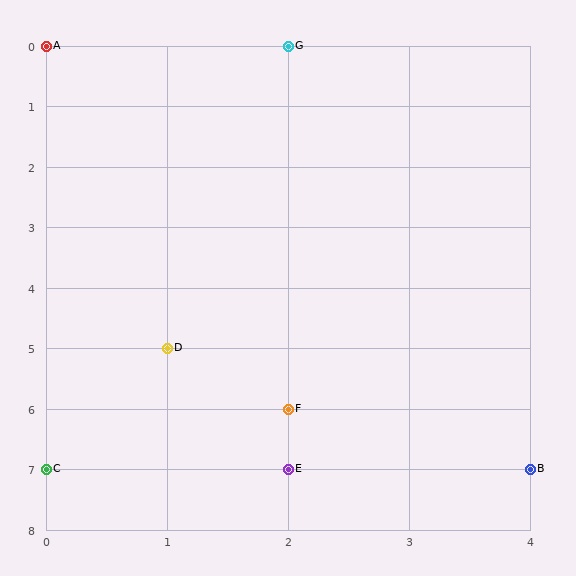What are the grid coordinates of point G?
Point G is at grid coordinates (2, 0).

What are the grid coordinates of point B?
Point B is at grid coordinates (4, 7).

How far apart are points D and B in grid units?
Points D and B are 3 columns and 2 rows apart (about 3.6 grid units diagonally).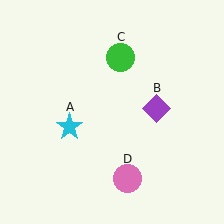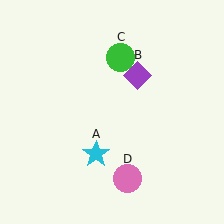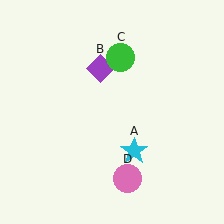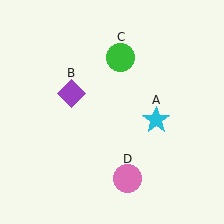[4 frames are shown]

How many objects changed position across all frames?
2 objects changed position: cyan star (object A), purple diamond (object B).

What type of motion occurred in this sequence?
The cyan star (object A), purple diamond (object B) rotated counterclockwise around the center of the scene.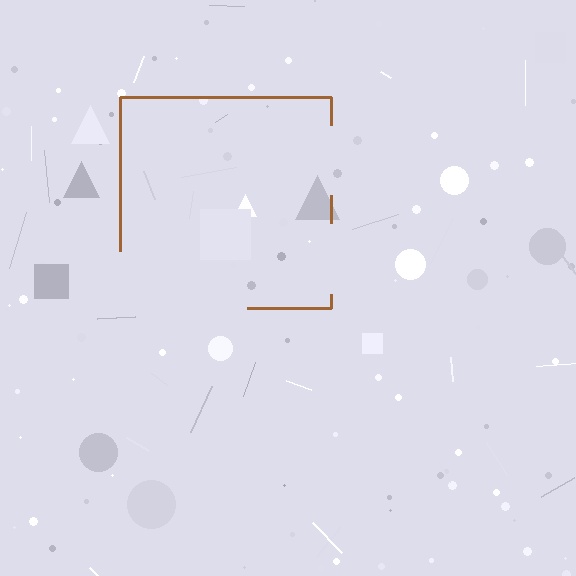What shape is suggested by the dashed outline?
The dashed outline suggests a square.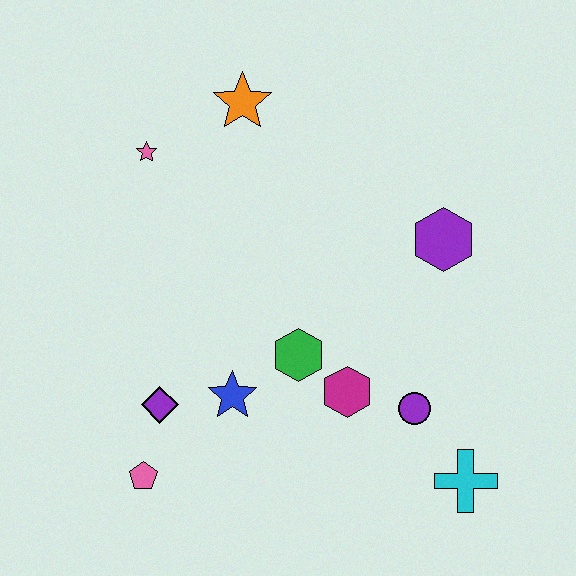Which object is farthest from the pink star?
The cyan cross is farthest from the pink star.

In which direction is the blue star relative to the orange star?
The blue star is below the orange star.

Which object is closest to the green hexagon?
The magenta hexagon is closest to the green hexagon.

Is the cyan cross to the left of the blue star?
No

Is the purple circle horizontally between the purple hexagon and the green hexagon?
Yes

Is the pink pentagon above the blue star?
No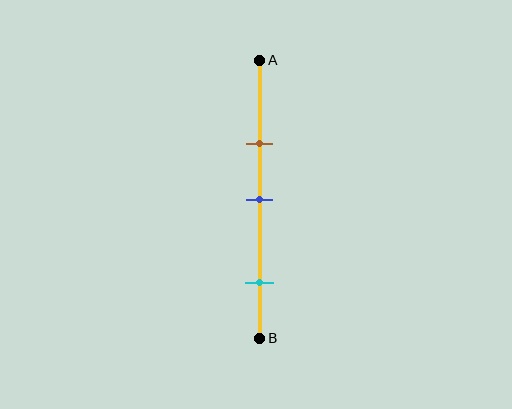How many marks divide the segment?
There are 3 marks dividing the segment.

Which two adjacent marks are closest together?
The brown and blue marks are the closest adjacent pair.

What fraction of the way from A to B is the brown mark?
The brown mark is approximately 30% (0.3) of the way from A to B.